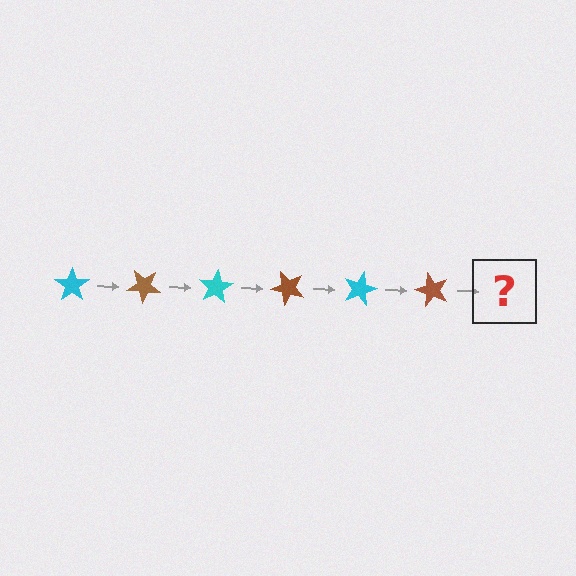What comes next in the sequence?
The next element should be a cyan star, rotated 240 degrees from the start.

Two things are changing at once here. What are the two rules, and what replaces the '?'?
The two rules are that it rotates 40 degrees each step and the color cycles through cyan and brown. The '?' should be a cyan star, rotated 240 degrees from the start.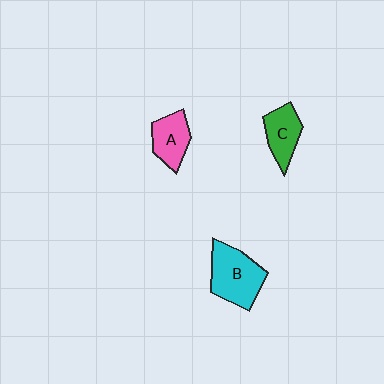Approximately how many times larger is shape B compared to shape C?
Approximately 1.5 times.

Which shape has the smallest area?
Shape A (pink).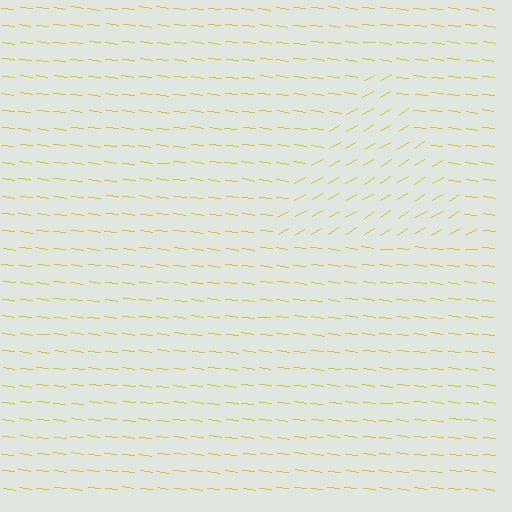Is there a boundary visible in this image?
Yes, there is a texture boundary formed by a change in line orientation.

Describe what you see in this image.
The image is filled with small yellow line segments. A triangle region in the image has lines oriented differently from the surrounding lines, creating a visible texture boundary.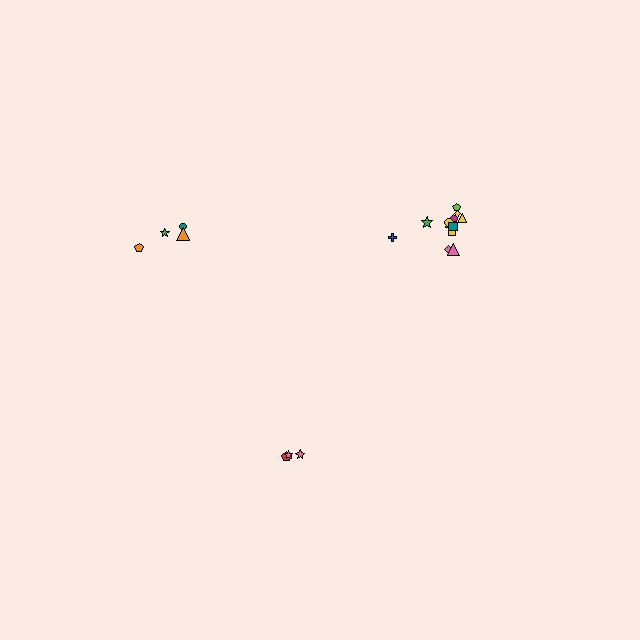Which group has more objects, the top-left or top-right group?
The top-right group.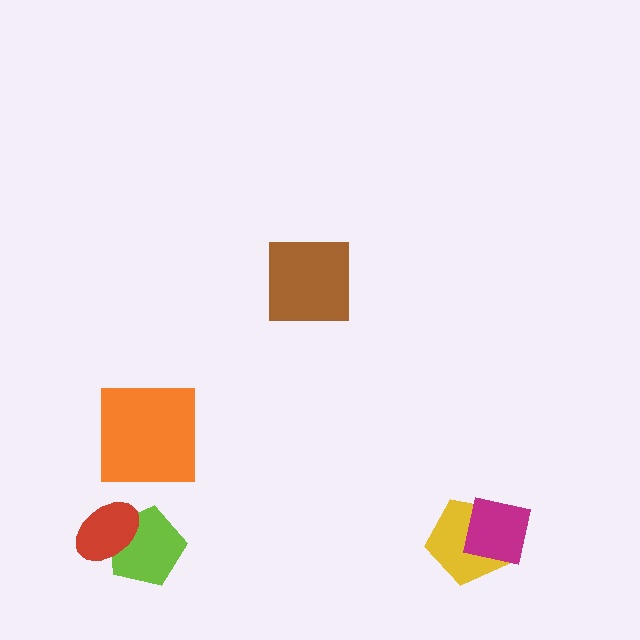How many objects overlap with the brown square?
0 objects overlap with the brown square.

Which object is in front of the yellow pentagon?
The magenta square is in front of the yellow pentagon.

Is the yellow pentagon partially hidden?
Yes, it is partially covered by another shape.